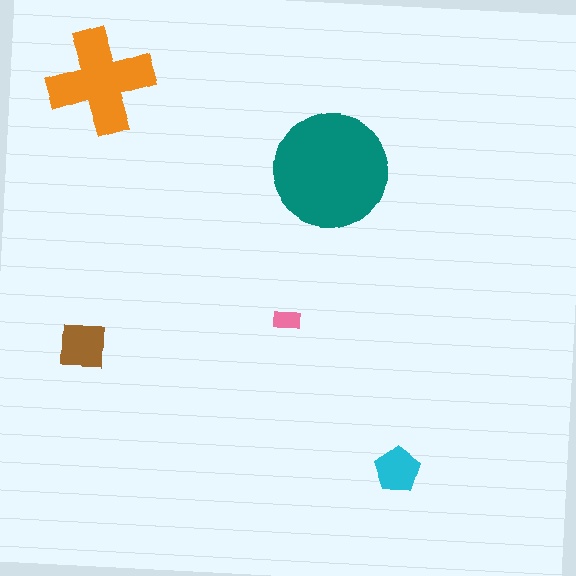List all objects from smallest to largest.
The pink rectangle, the cyan pentagon, the brown square, the orange cross, the teal circle.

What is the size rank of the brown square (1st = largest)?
3rd.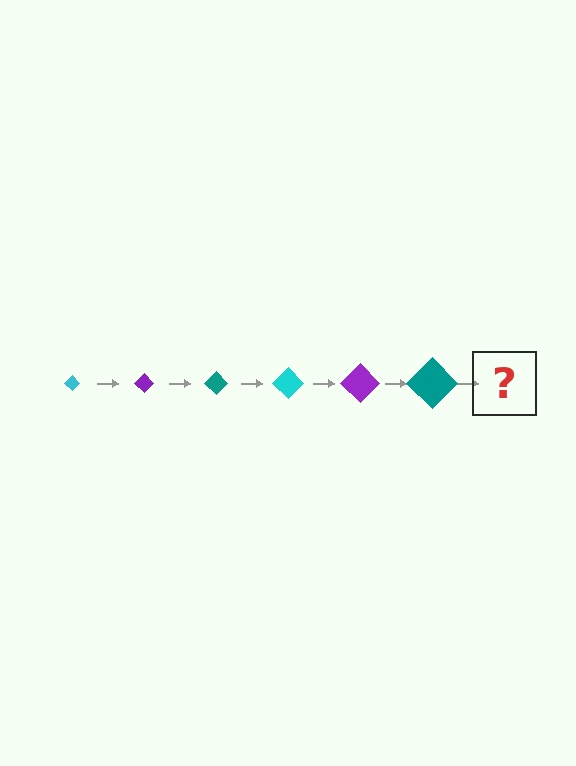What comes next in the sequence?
The next element should be a cyan diamond, larger than the previous one.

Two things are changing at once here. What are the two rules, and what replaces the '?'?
The two rules are that the diamond grows larger each step and the color cycles through cyan, purple, and teal. The '?' should be a cyan diamond, larger than the previous one.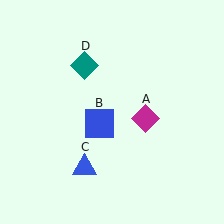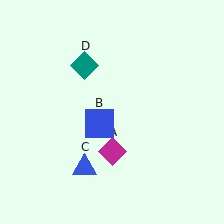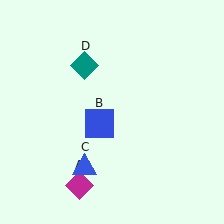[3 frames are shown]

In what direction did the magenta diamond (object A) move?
The magenta diamond (object A) moved down and to the left.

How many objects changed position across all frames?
1 object changed position: magenta diamond (object A).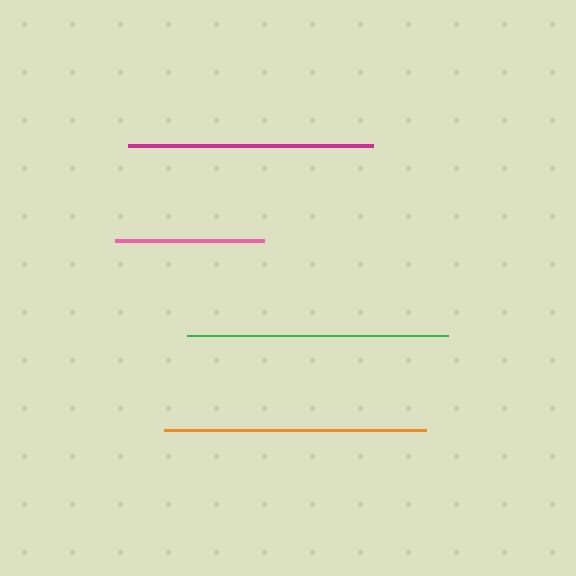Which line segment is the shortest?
The pink line is the shortest at approximately 149 pixels.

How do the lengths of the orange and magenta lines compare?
The orange and magenta lines are approximately the same length.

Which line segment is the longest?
The orange line is the longest at approximately 261 pixels.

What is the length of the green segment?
The green segment is approximately 261 pixels long.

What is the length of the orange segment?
The orange segment is approximately 261 pixels long.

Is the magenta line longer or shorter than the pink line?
The magenta line is longer than the pink line.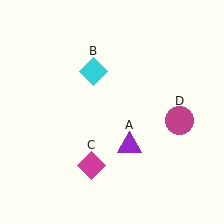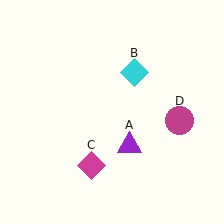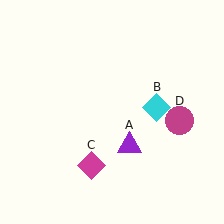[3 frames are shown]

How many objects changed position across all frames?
1 object changed position: cyan diamond (object B).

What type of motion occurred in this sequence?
The cyan diamond (object B) rotated clockwise around the center of the scene.